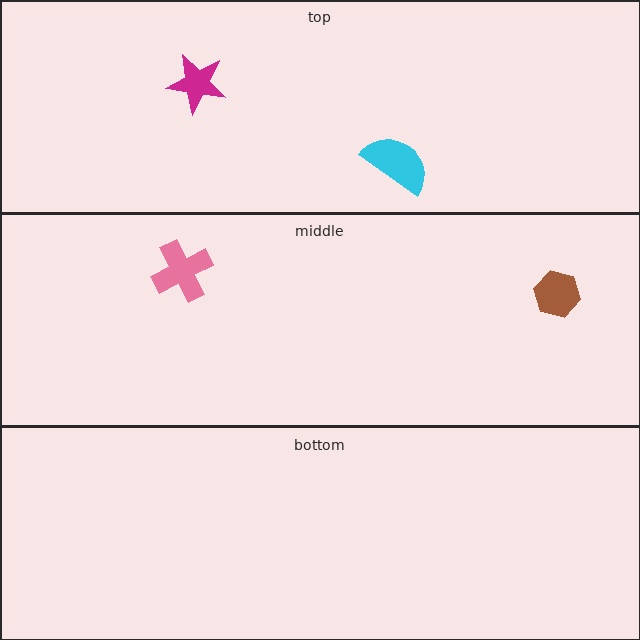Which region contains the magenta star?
The top region.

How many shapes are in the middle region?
2.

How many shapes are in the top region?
2.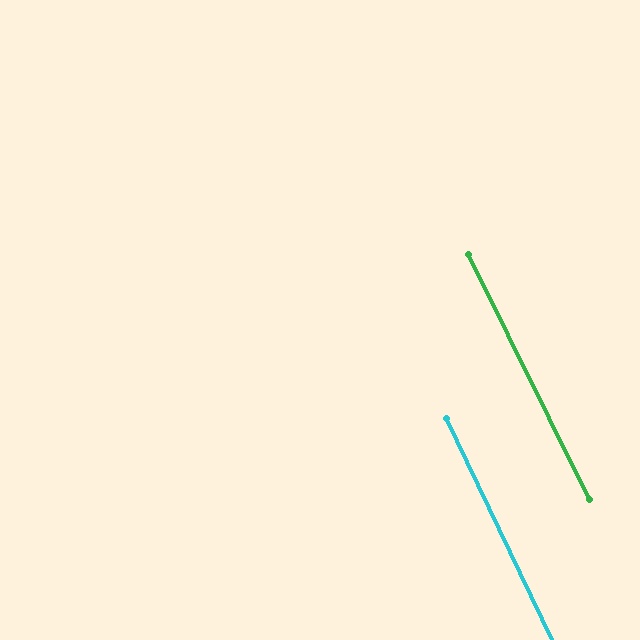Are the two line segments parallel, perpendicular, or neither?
Parallel — their directions differ by only 0.9°.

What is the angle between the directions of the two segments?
Approximately 1 degree.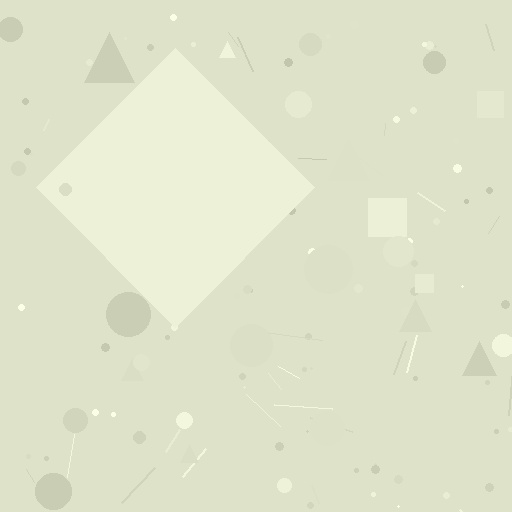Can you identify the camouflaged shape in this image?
The camouflaged shape is a diamond.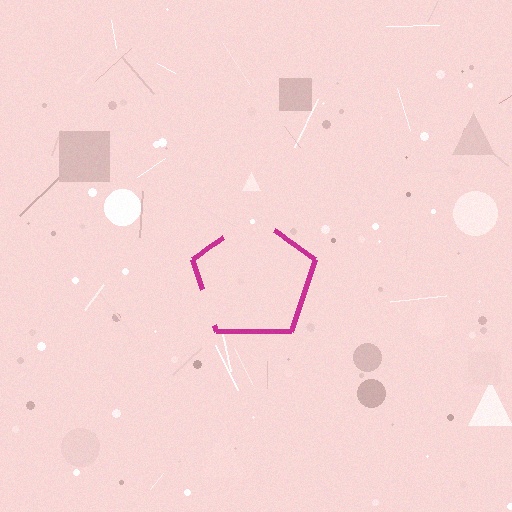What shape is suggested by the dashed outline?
The dashed outline suggests a pentagon.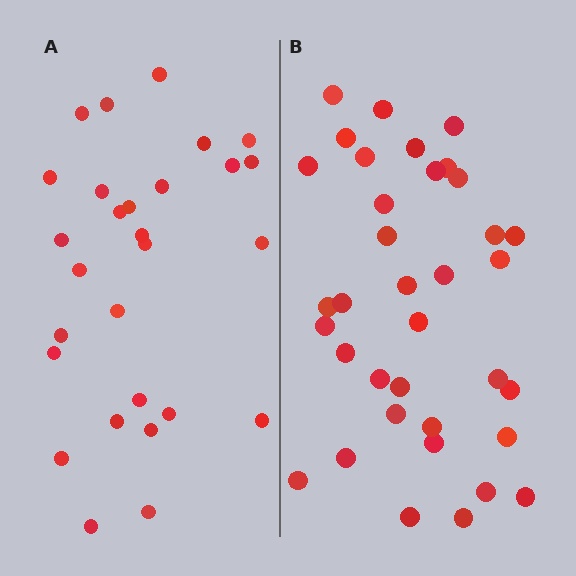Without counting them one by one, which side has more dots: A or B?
Region B (the right region) has more dots.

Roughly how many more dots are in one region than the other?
Region B has roughly 8 or so more dots than region A.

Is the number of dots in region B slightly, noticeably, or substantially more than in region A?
Region B has noticeably more, but not dramatically so. The ratio is roughly 1.3 to 1.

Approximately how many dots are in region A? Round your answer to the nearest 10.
About 30 dots. (The exact count is 28, which rounds to 30.)